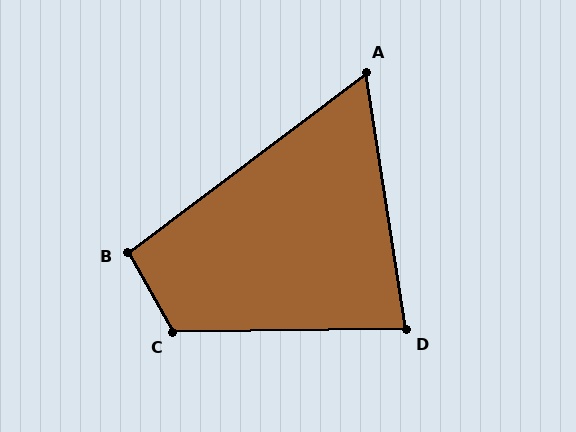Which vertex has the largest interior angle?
C, at approximately 118 degrees.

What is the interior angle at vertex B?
Approximately 98 degrees (obtuse).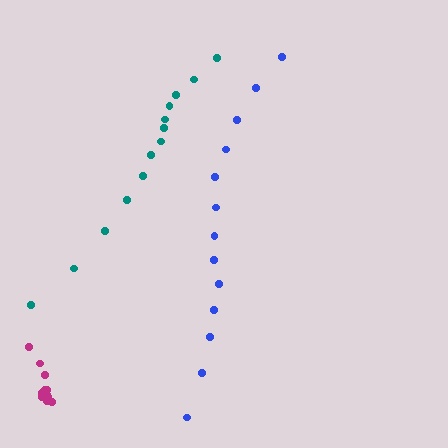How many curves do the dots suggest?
There are 3 distinct paths.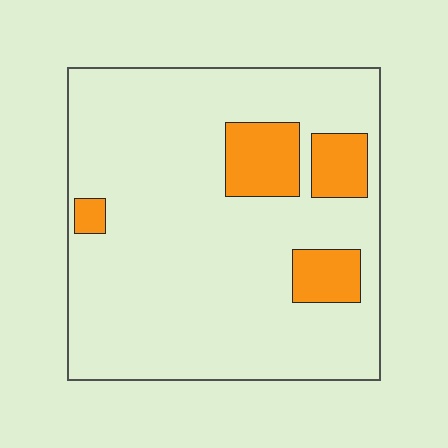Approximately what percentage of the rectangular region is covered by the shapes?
Approximately 15%.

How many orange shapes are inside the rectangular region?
4.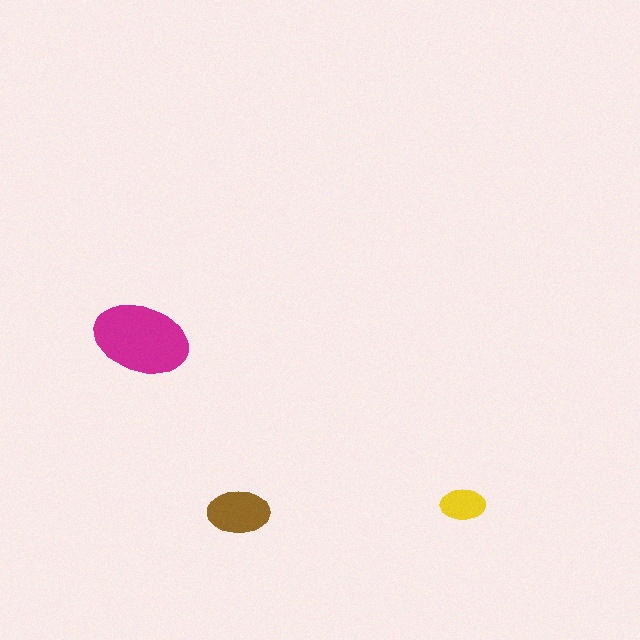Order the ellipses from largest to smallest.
the magenta one, the brown one, the yellow one.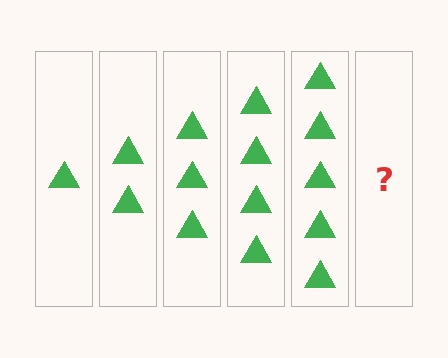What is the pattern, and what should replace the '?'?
The pattern is that each step adds one more triangle. The '?' should be 6 triangles.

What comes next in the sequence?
The next element should be 6 triangles.